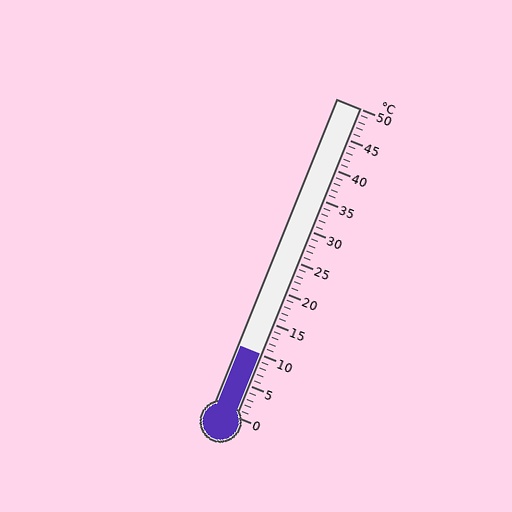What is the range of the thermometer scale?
The thermometer scale ranges from 0°C to 50°C.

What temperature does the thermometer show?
The thermometer shows approximately 10°C.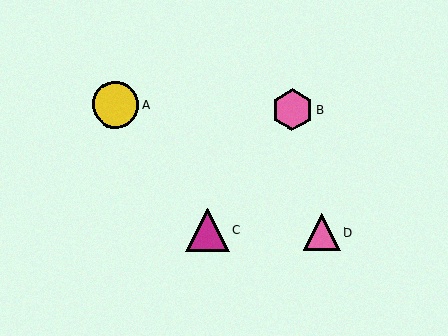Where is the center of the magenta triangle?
The center of the magenta triangle is at (208, 230).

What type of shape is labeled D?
Shape D is a pink triangle.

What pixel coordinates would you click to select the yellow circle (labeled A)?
Click at (115, 104) to select the yellow circle A.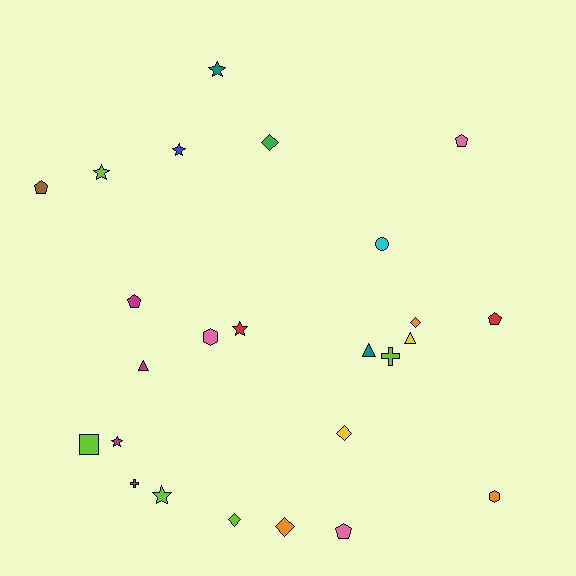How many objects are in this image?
There are 25 objects.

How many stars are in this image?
There are 6 stars.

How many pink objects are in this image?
There are 3 pink objects.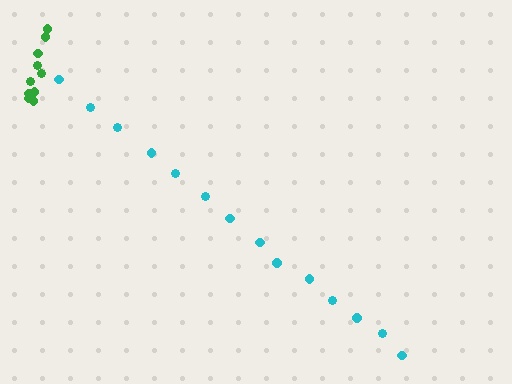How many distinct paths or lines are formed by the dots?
There are 2 distinct paths.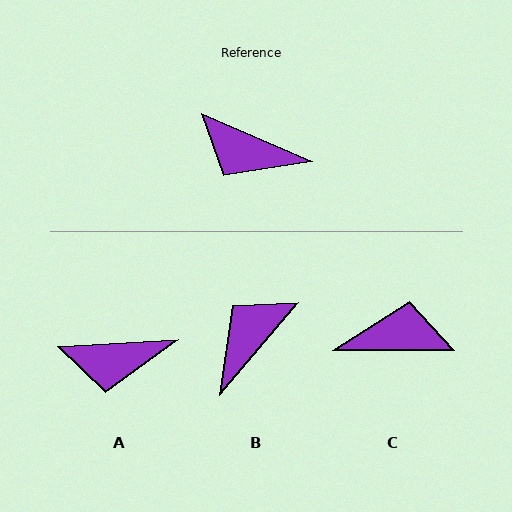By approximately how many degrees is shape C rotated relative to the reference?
Approximately 156 degrees clockwise.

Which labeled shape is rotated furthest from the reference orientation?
C, about 156 degrees away.